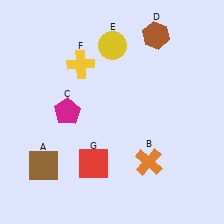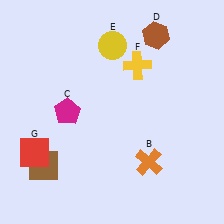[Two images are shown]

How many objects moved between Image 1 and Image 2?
2 objects moved between the two images.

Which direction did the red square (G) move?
The red square (G) moved left.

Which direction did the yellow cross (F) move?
The yellow cross (F) moved right.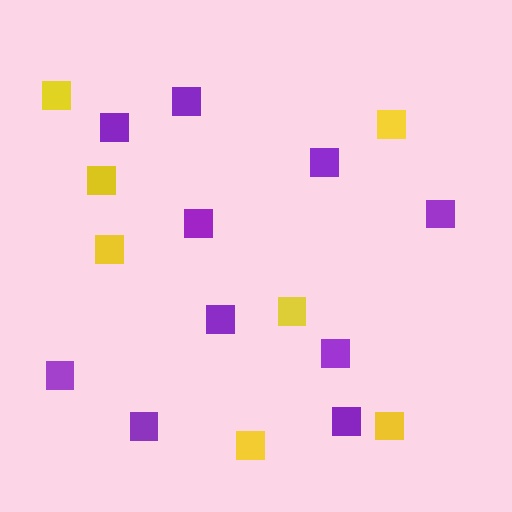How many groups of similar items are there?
There are 2 groups: one group of yellow squares (7) and one group of purple squares (10).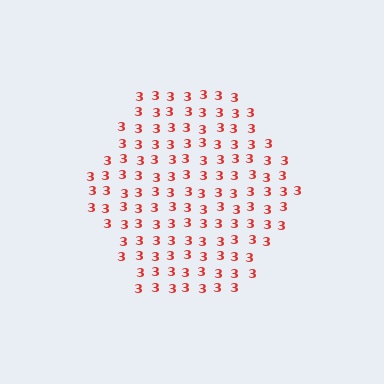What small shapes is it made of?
It is made of small digit 3's.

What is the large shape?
The large shape is a hexagon.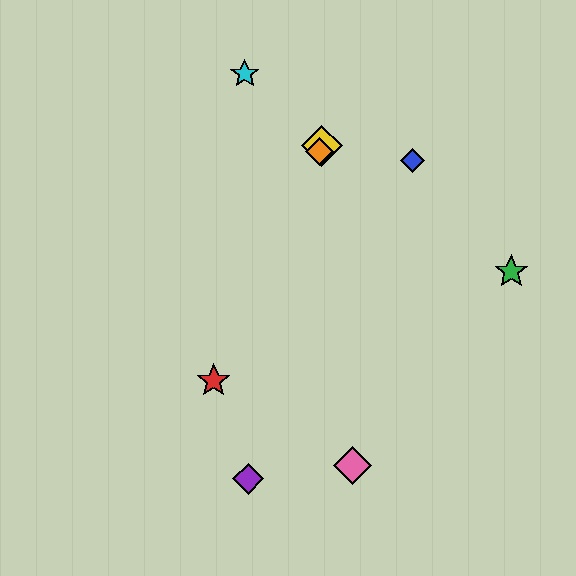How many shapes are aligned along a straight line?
3 shapes (the red star, the yellow diamond, the orange diamond) are aligned along a straight line.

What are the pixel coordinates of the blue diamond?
The blue diamond is at (412, 160).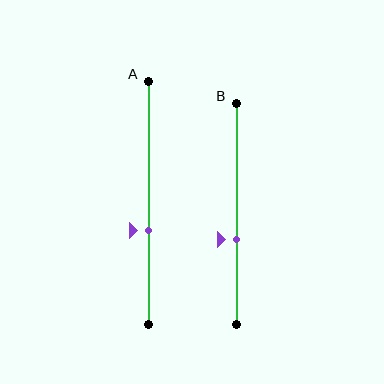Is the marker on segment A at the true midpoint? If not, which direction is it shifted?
No, the marker on segment A is shifted downward by about 12% of the segment length.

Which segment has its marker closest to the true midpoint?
Segment A has its marker closest to the true midpoint.